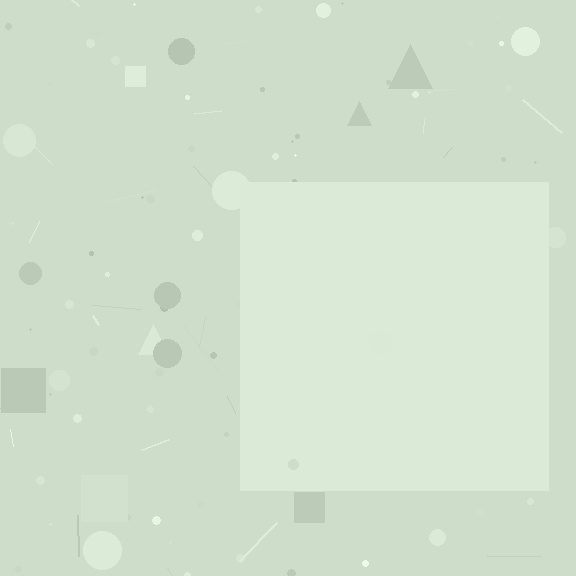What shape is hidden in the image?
A square is hidden in the image.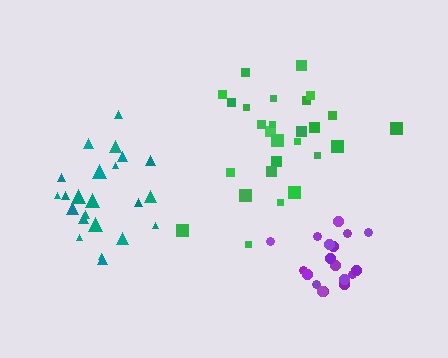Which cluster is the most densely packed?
Purple.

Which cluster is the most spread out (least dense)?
Green.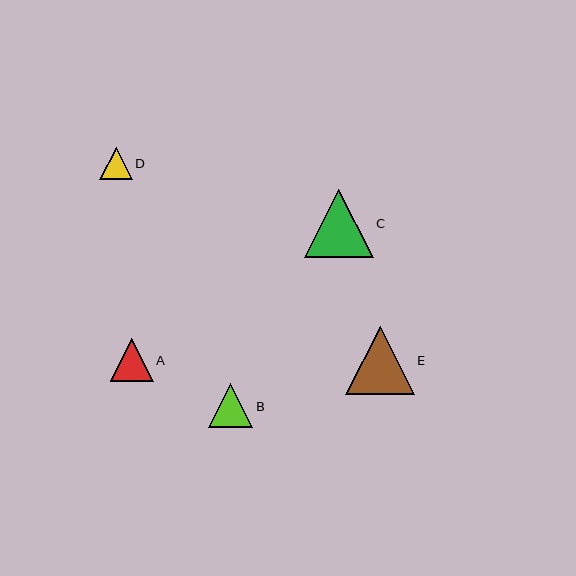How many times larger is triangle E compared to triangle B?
Triangle E is approximately 1.6 times the size of triangle B.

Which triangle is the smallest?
Triangle D is the smallest with a size of approximately 33 pixels.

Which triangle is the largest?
Triangle C is the largest with a size of approximately 68 pixels.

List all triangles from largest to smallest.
From largest to smallest: C, E, B, A, D.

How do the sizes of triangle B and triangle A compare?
Triangle B and triangle A are approximately the same size.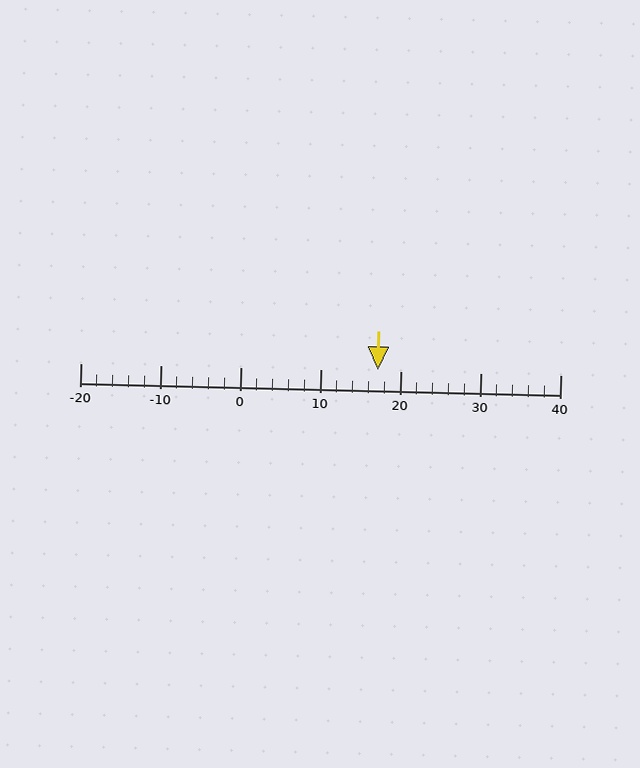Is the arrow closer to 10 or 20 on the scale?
The arrow is closer to 20.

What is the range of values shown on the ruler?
The ruler shows values from -20 to 40.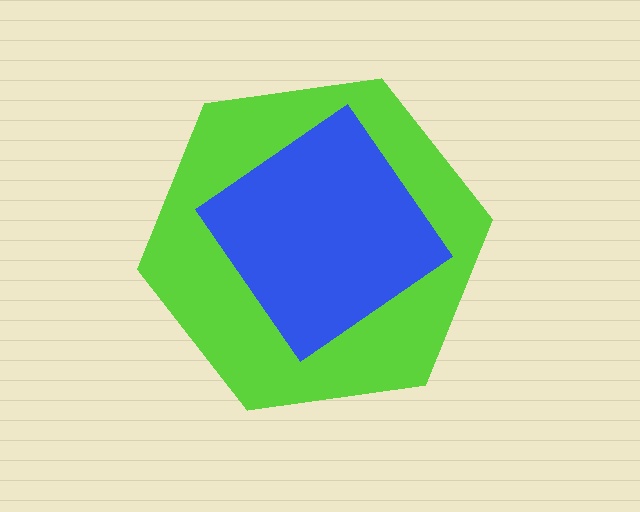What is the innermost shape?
The blue diamond.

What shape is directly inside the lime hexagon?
The blue diamond.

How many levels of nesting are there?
2.